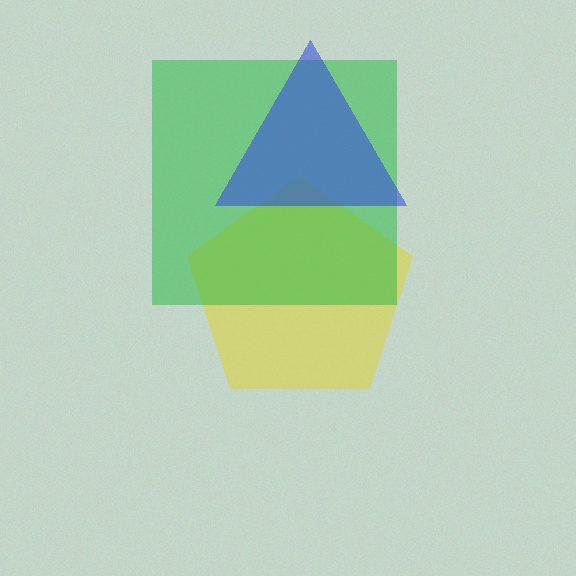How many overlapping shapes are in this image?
There are 3 overlapping shapes in the image.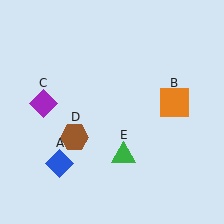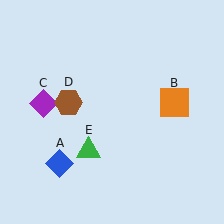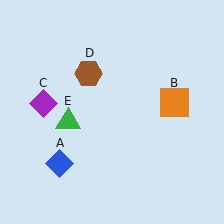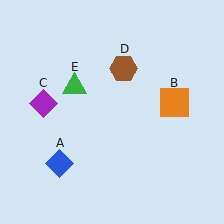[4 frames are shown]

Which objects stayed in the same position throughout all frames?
Blue diamond (object A) and orange square (object B) and purple diamond (object C) remained stationary.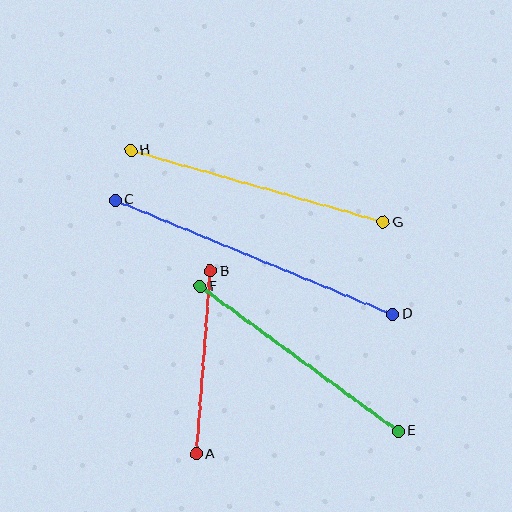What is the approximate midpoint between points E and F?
The midpoint is at approximately (299, 359) pixels.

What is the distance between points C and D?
The distance is approximately 300 pixels.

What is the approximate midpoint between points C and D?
The midpoint is at approximately (254, 257) pixels.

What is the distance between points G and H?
The distance is approximately 263 pixels.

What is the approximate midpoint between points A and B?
The midpoint is at approximately (203, 363) pixels.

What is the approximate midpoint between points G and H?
The midpoint is at approximately (257, 186) pixels.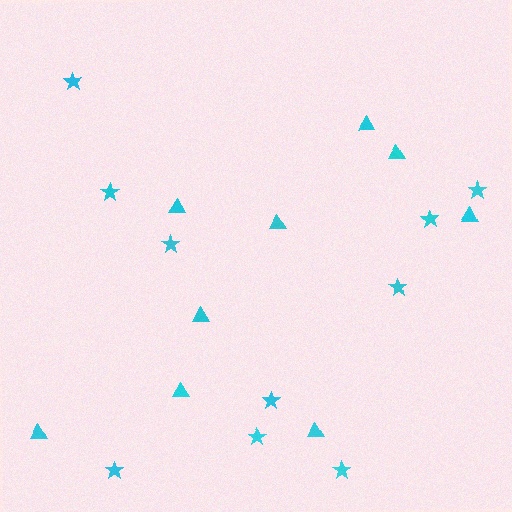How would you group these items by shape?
There are 2 groups: one group of triangles (9) and one group of stars (10).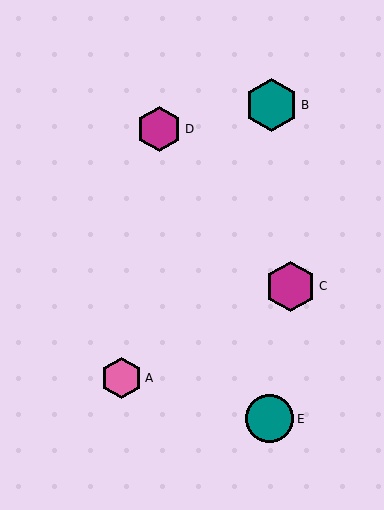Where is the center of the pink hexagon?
The center of the pink hexagon is at (121, 378).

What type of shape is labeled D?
Shape D is a magenta hexagon.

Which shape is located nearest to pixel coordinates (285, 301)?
The magenta hexagon (labeled C) at (291, 286) is nearest to that location.